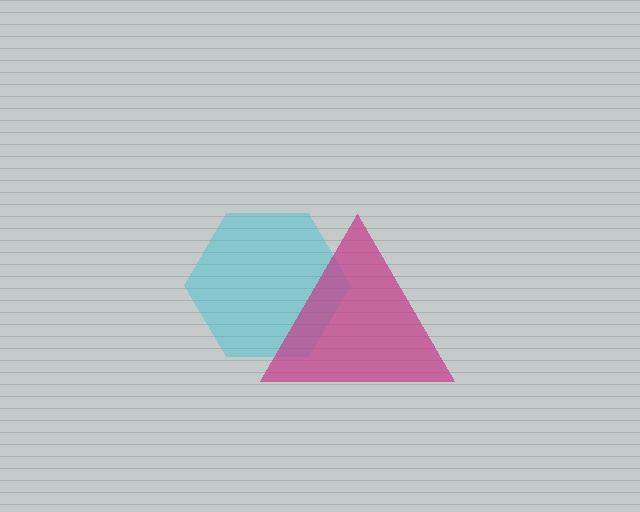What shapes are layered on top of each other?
The layered shapes are: a cyan hexagon, a magenta triangle.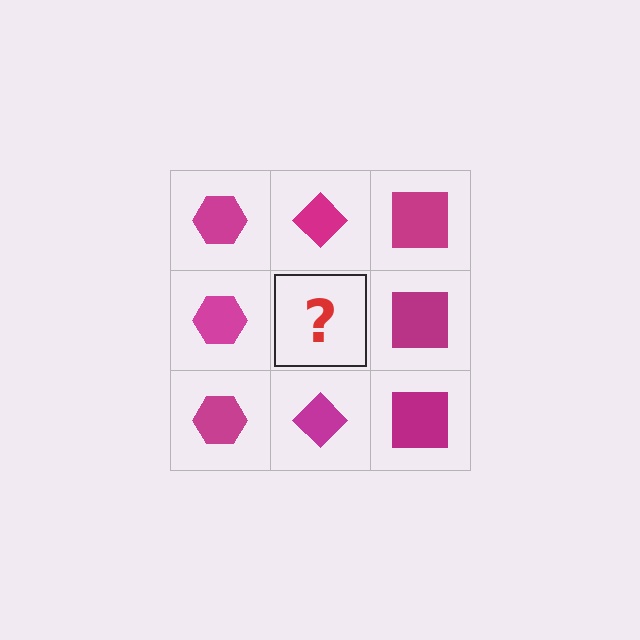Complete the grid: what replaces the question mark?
The question mark should be replaced with a magenta diamond.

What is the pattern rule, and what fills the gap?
The rule is that each column has a consistent shape. The gap should be filled with a magenta diamond.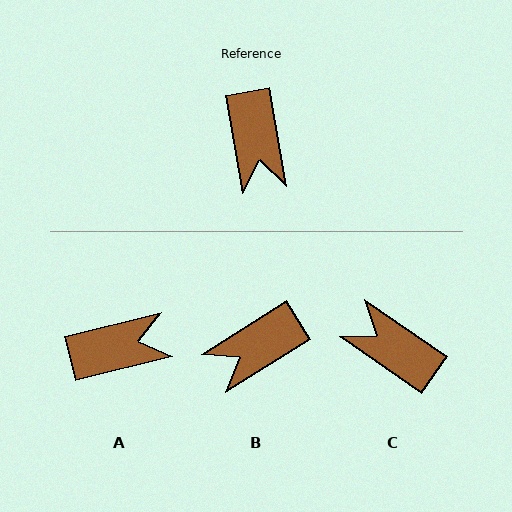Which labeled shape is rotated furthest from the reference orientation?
C, about 135 degrees away.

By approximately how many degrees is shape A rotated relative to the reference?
Approximately 94 degrees counter-clockwise.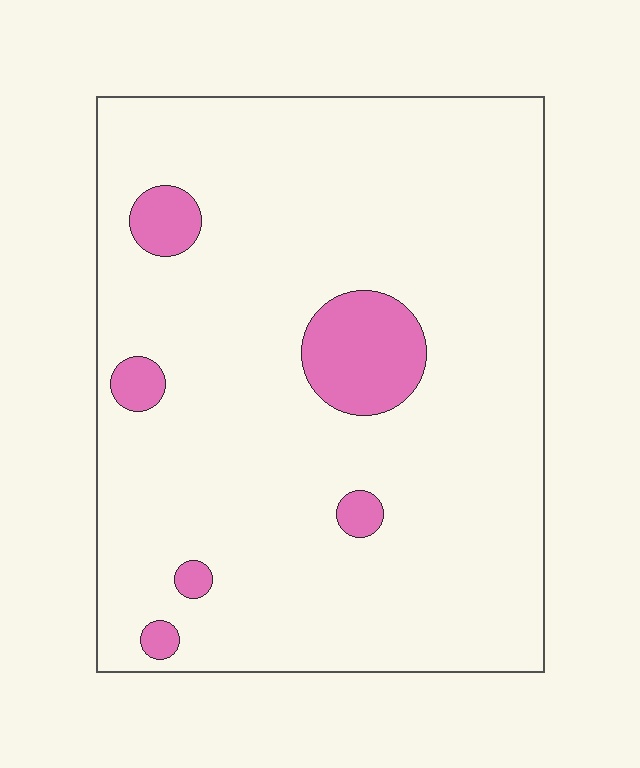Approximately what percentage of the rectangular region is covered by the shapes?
Approximately 10%.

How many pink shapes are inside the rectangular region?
6.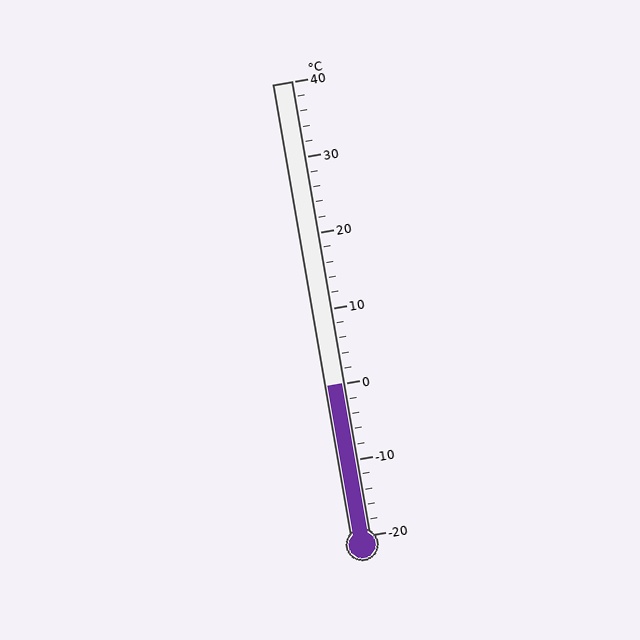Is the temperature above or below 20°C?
The temperature is below 20°C.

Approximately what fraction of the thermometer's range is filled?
The thermometer is filled to approximately 35% of its range.